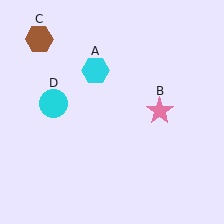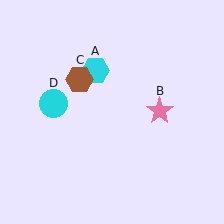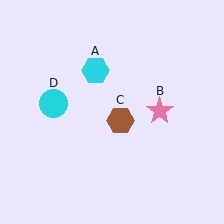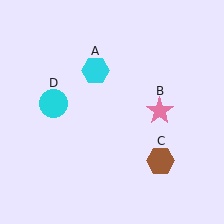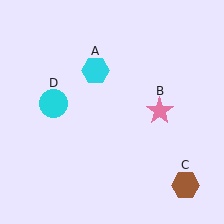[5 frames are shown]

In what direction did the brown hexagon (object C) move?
The brown hexagon (object C) moved down and to the right.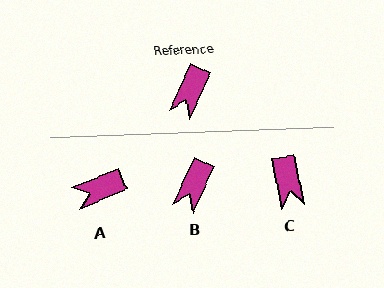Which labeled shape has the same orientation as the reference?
B.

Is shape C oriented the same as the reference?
No, it is off by about 36 degrees.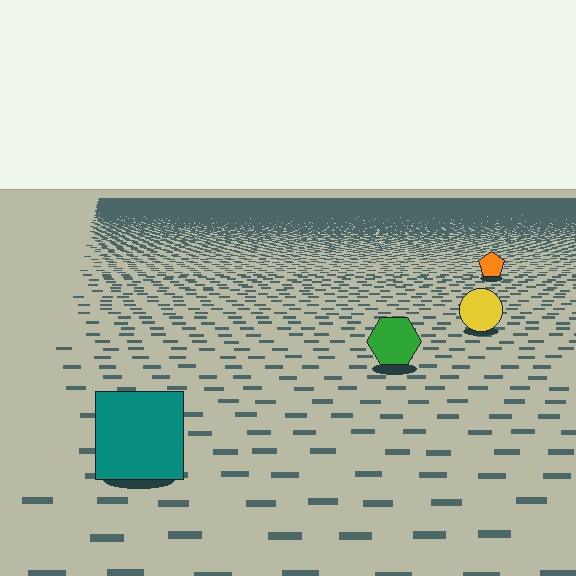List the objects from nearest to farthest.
From nearest to farthest: the teal square, the green hexagon, the yellow circle, the orange pentagon.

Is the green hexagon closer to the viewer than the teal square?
No. The teal square is closer — you can tell from the texture gradient: the ground texture is coarser near it.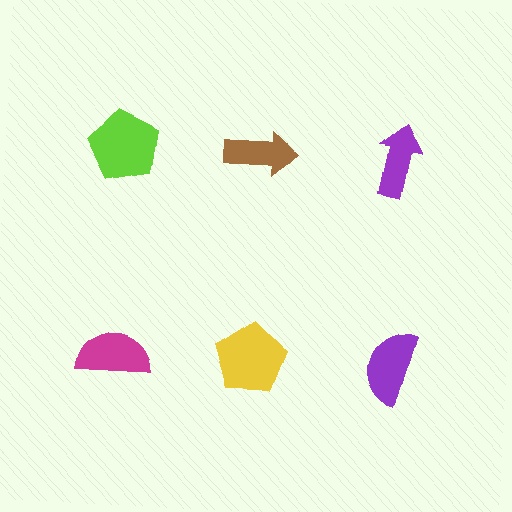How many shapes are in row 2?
3 shapes.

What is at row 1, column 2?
A brown arrow.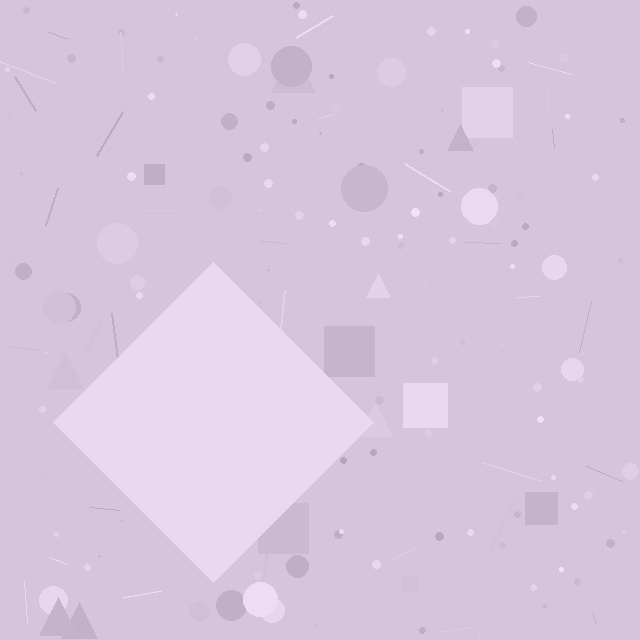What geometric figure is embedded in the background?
A diamond is embedded in the background.